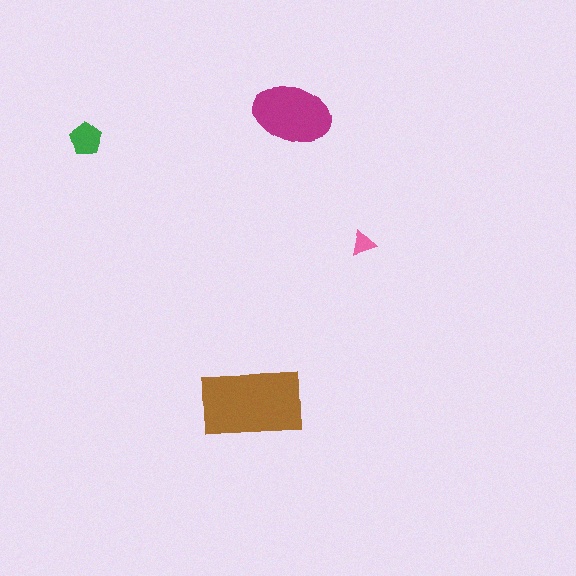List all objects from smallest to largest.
The pink triangle, the green pentagon, the magenta ellipse, the brown rectangle.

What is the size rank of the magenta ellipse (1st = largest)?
2nd.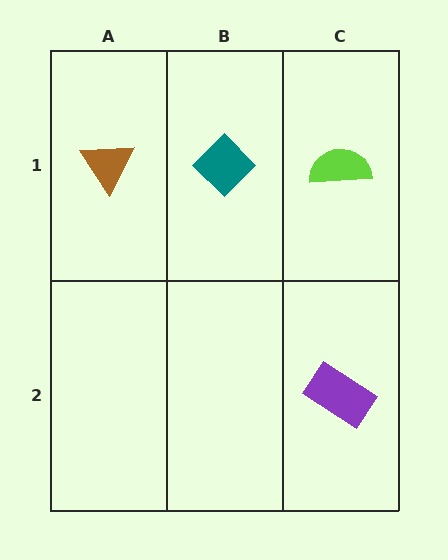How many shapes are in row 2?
1 shape.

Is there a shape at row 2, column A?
No, that cell is empty.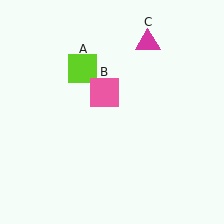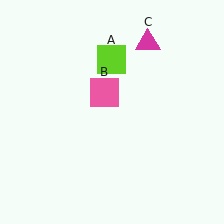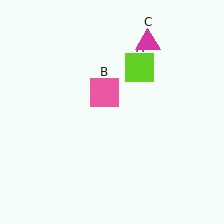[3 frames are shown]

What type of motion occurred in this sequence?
The lime square (object A) rotated clockwise around the center of the scene.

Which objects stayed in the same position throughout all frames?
Pink square (object B) and magenta triangle (object C) remained stationary.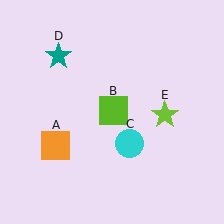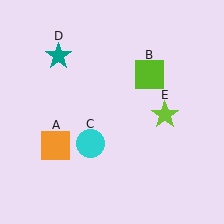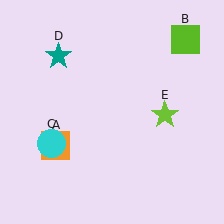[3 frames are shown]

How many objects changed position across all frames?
2 objects changed position: lime square (object B), cyan circle (object C).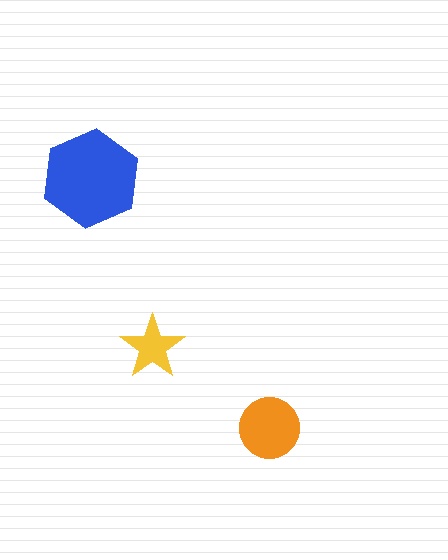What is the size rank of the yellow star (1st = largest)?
3rd.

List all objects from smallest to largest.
The yellow star, the orange circle, the blue hexagon.